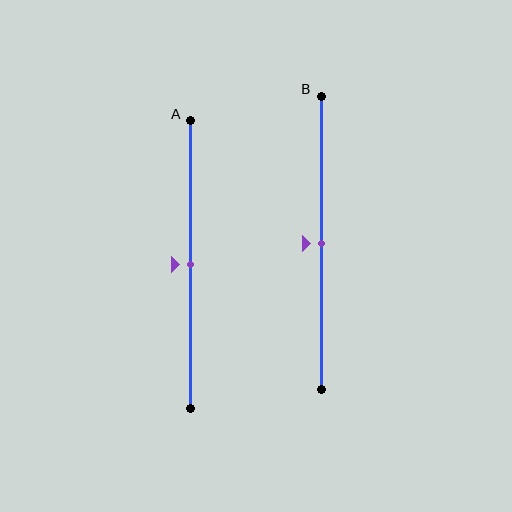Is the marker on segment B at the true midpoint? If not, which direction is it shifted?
Yes, the marker on segment B is at the true midpoint.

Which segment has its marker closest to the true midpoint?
Segment A has its marker closest to the true midpoint.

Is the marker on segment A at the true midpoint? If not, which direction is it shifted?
Yes, the marker on segment A is at the true midpoint.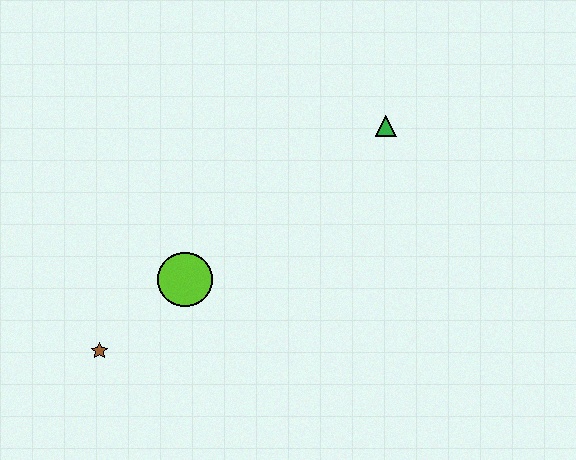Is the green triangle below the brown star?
No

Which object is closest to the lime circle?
The brown star is closest to the lime circle.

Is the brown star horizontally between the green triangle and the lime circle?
No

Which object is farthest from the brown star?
The green triangle is farthest from the brown star.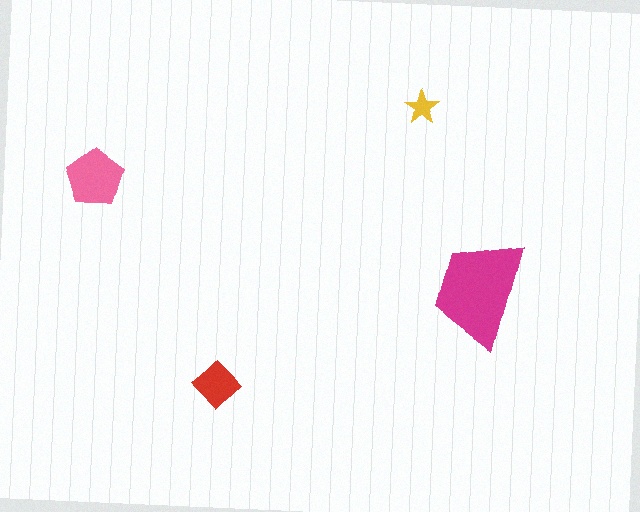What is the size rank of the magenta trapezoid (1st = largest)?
1st.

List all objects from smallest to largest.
The yellow star, the red diamond, the pink pentagon, the magenta trapezoid.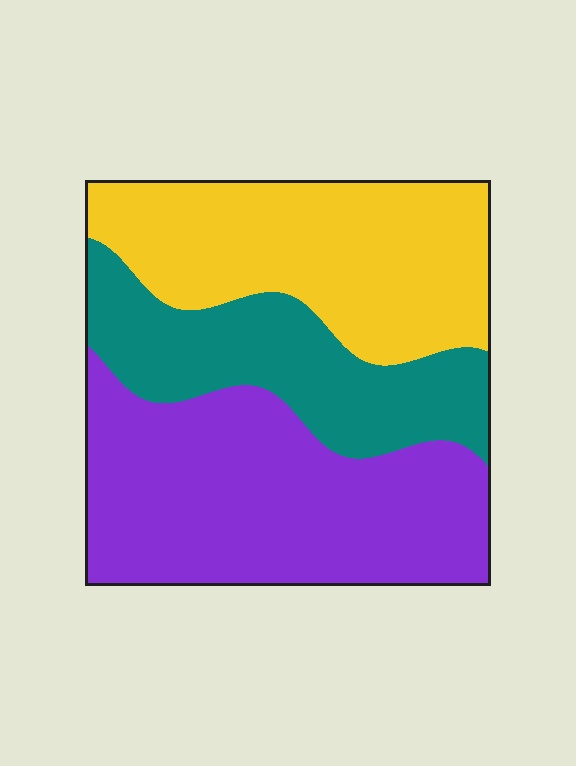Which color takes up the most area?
Purple, at roughly 40%.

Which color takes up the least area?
Teal, at roughly 25%.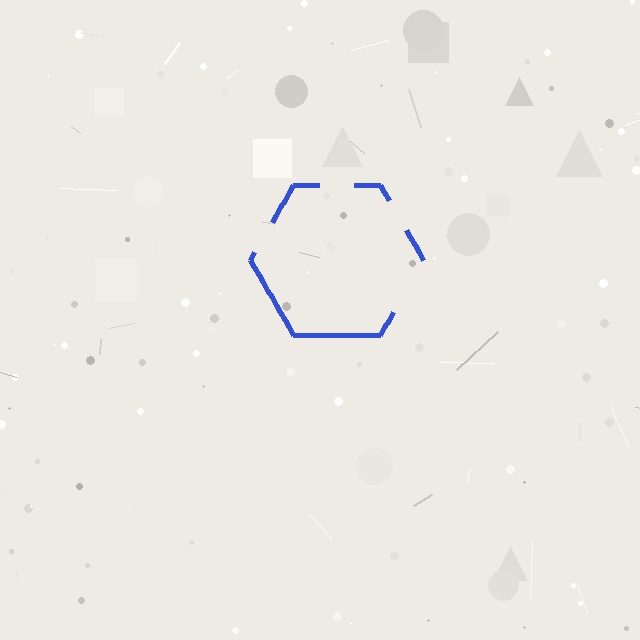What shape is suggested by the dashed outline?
The dashed outline suggests a hexagon.